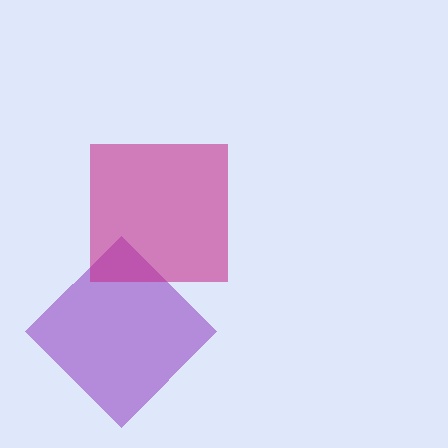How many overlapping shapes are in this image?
There are 2 overlapping shapes in the image.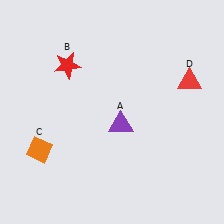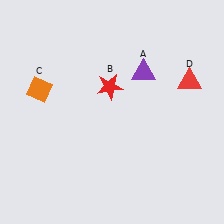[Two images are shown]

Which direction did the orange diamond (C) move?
The orange diamond (C) moved up.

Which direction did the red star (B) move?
The red star (B) moved right.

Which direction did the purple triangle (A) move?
The purple triangle (A) moved up.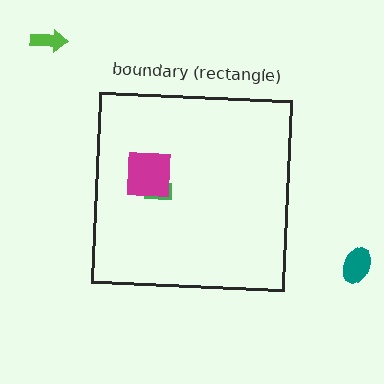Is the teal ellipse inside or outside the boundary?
Outside.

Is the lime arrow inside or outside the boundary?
Outside.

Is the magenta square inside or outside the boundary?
Inside.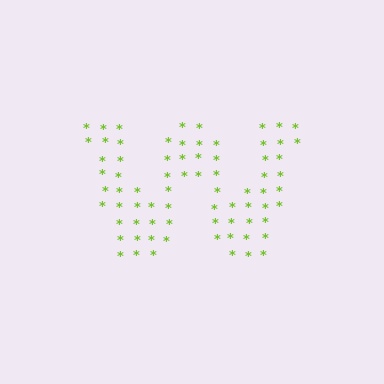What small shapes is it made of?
It is made of small asterisks.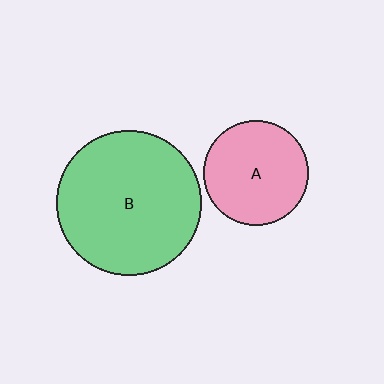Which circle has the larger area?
Circle B (green).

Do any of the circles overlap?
No, none of the circles overlap.